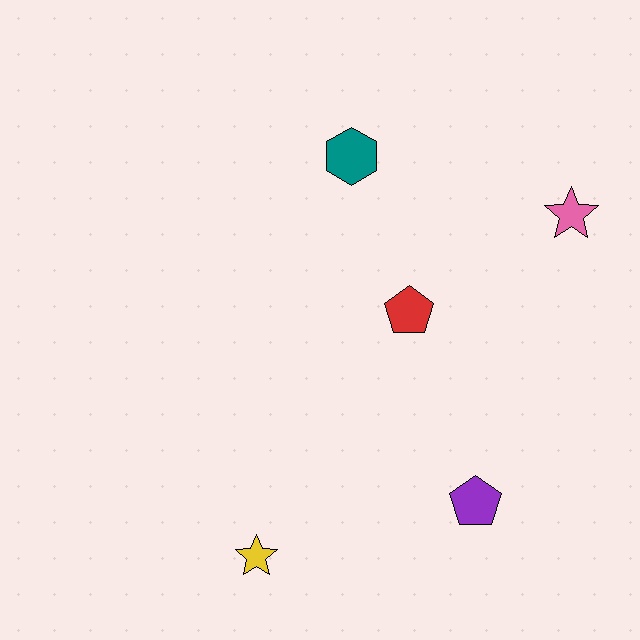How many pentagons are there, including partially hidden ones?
There are 2 pentagons.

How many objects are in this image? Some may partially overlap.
There are 5 objects.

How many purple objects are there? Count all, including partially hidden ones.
There is 1 purple object.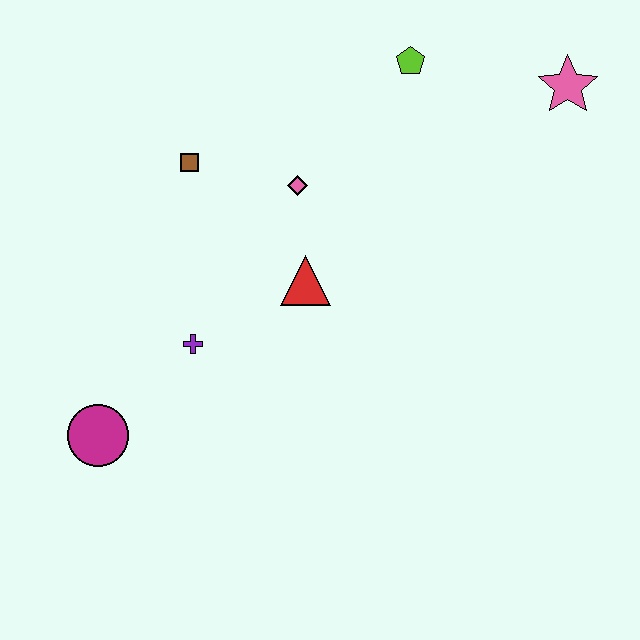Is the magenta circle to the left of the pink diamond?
Yes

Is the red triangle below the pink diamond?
Yes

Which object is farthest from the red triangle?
The pink star is farthest from the red triangle.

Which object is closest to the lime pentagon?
The pink star is closest to the lime pentagon.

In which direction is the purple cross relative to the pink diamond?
The purple cross is below the pink diamond.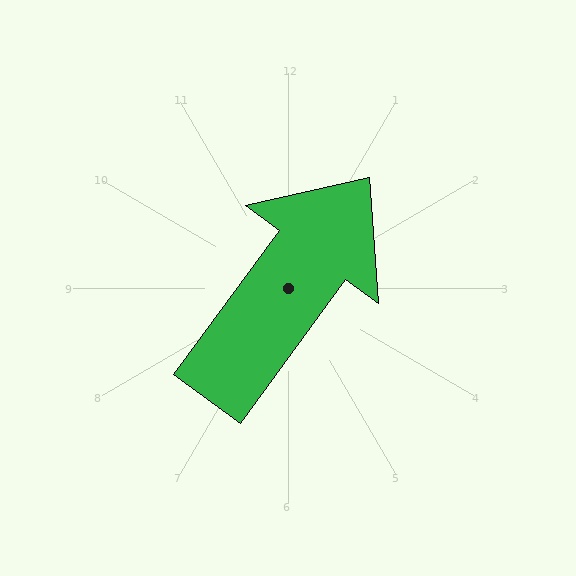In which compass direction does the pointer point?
Northeast.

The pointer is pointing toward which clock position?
Roughly 1 o'clock.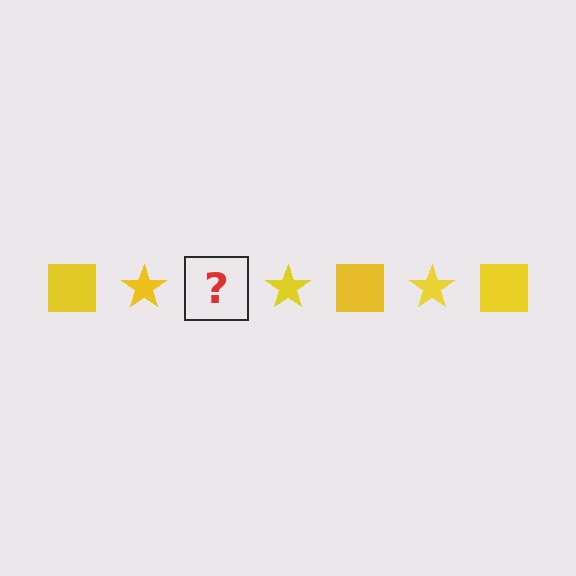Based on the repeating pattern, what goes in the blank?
The blank should be a yellow square.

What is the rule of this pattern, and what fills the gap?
The rule is that the pattern cycles through square, star shapes in yellow. The gap should be filled with a yellow square.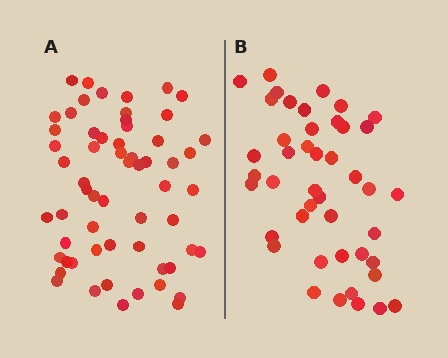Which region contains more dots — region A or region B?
Region A (the left region) has more dots.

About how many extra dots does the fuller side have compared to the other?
Region A has approximately 15 more dots than region B.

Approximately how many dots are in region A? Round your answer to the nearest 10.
About 60 dots.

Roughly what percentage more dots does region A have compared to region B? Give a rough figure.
About 35% more.